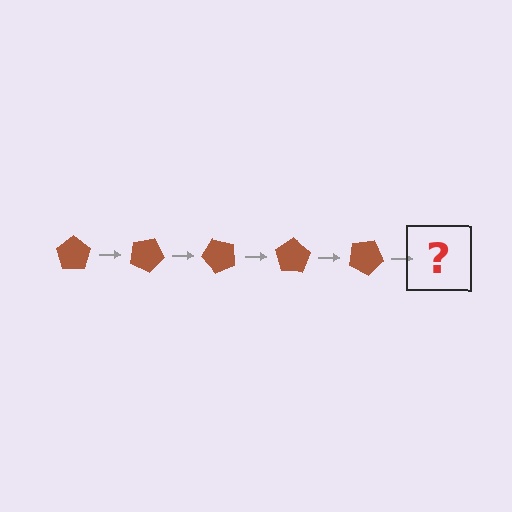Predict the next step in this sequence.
The next step is a brown pentagon rotated 125 degrees.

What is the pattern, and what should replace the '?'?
The pattern is that the pentagon rotates 25 degrees each step. The '?' should be a brown pentagon rotated 125 degrees.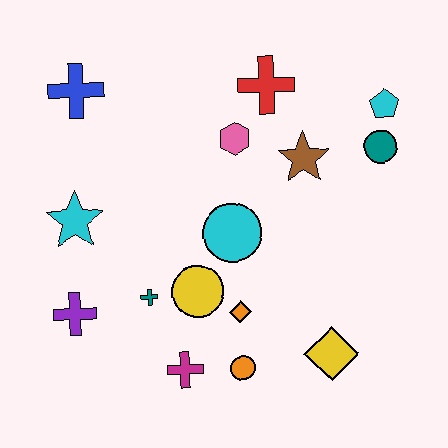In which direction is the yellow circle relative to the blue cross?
The yellow circle is below the blue cross.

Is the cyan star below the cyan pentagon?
Yes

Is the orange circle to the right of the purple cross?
Yes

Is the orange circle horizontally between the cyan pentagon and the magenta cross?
Yes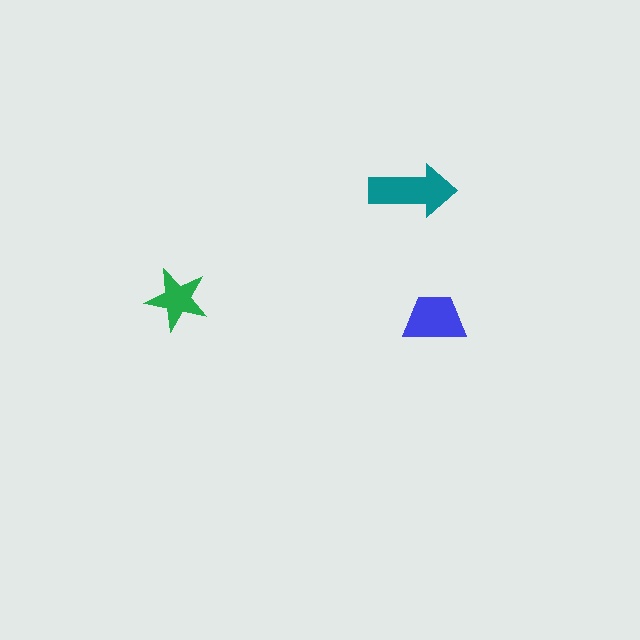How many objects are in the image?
There are 3 objects in the image.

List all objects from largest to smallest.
The teal arrow, the blue trapezoid, the green star.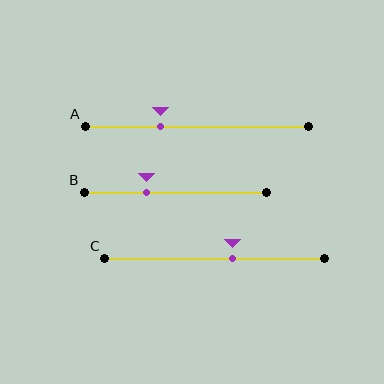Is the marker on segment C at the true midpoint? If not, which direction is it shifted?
No, the marker on segment C is shifted to the right by about 8% of the segment length.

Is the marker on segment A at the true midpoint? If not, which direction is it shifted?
No, the marker on segment A is shifted to the left by about 16% of the segment length.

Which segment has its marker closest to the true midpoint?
Segment C has its marker closest to the true midpoint.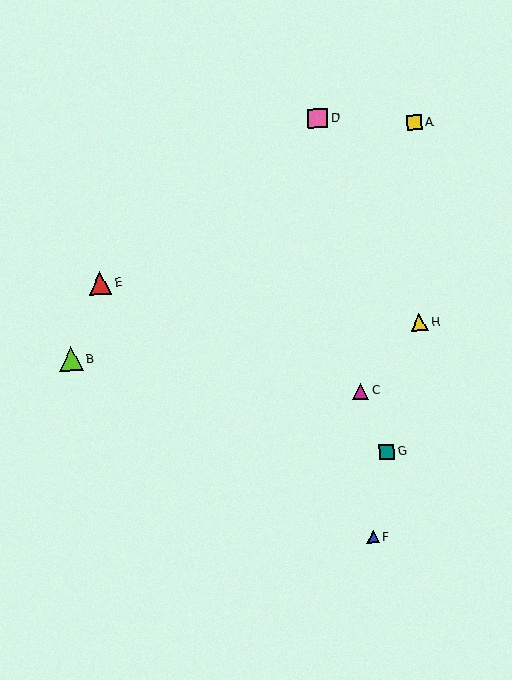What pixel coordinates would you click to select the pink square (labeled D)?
Click at (318, 118) to select the pink square D.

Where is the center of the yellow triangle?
The center of the yellow triangle is at (419, 322).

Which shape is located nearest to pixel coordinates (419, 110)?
The yellow square (labeled A) at (415, 122) is nearest to that location.